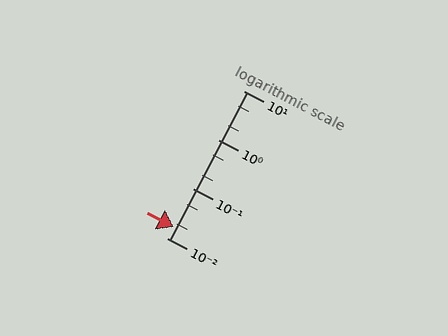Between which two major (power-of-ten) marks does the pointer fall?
The pointer is between 0.01 and 0.1.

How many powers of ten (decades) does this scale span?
The scale spans 3 decades, from 0.01 to 10.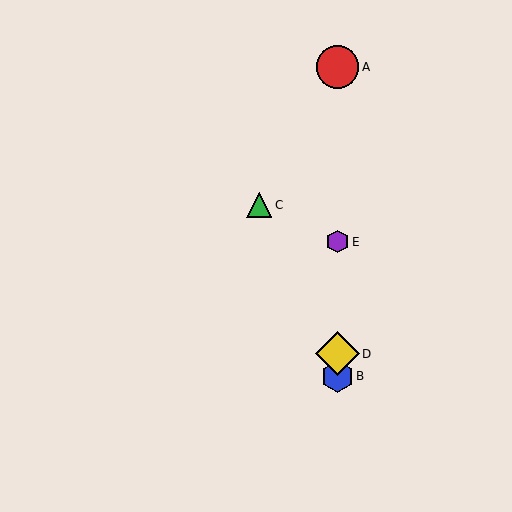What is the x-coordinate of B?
Object B is at x≈338.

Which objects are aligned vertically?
Objects A, B, D, E are aligned vertically.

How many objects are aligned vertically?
4 objects (A, B, D, E) are aligned vertically.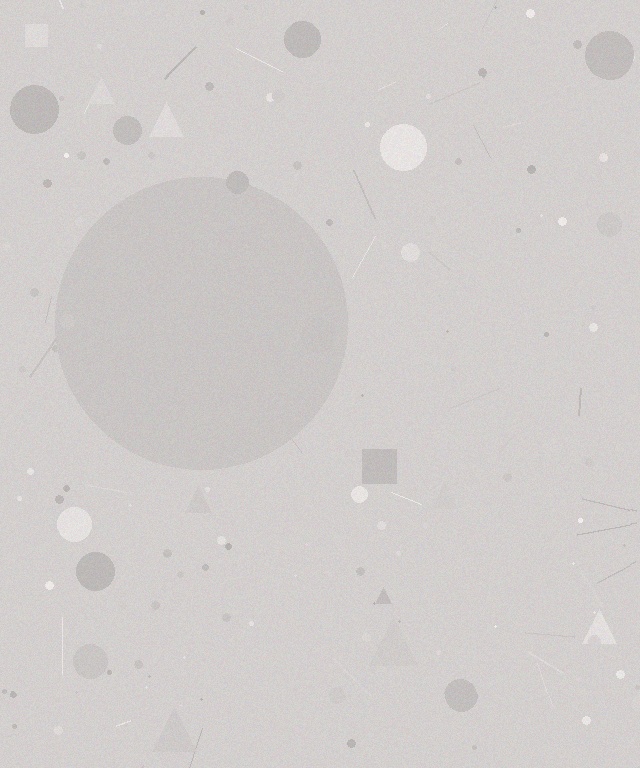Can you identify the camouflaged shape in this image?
The camouflaged shape is a circle.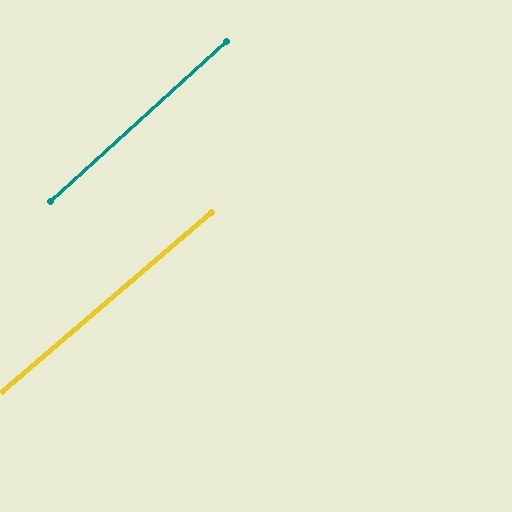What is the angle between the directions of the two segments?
Approximately 2 degrees.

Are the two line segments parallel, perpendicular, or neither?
Parallel — their directions differ by only 1.7°.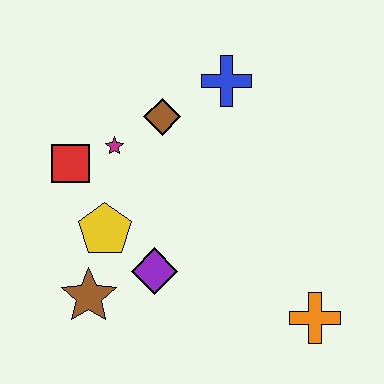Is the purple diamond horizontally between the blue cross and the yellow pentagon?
Yes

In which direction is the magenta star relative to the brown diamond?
The magenta star is to the left of the brown diamond.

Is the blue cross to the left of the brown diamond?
No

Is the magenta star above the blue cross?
No